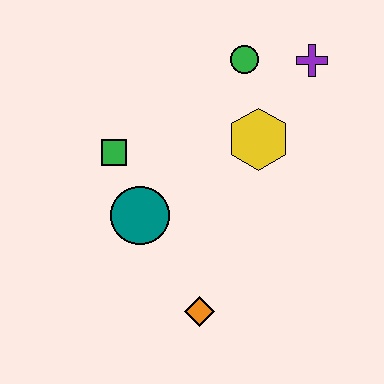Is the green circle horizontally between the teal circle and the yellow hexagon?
Yes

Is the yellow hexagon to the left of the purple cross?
Yes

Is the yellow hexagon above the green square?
Yes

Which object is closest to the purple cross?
The green circle is closest to the purple cross.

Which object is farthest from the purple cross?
The orange diamond is farthest from the purple cross.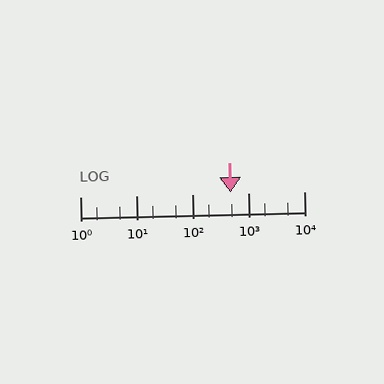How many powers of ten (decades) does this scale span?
The scale spans 4 decades, from 1 to 10000.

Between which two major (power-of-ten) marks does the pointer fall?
The pointer is between 100 and 1000.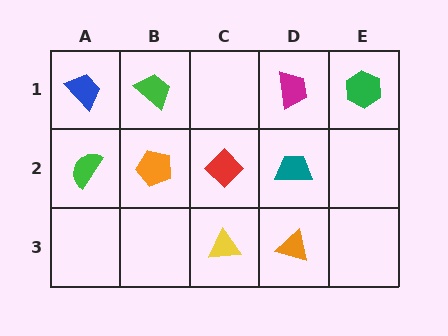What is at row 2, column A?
A green semicircle.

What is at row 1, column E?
A green hexagon.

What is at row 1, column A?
A blue trapezoid.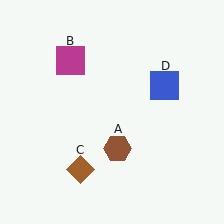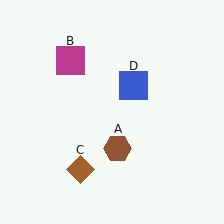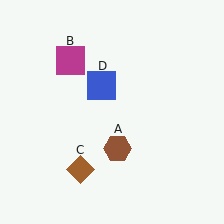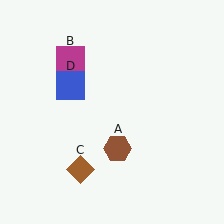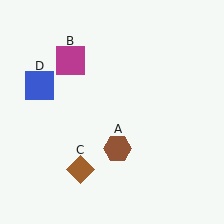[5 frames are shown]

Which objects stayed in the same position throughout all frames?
Brown hexagon (object A) and magenta square (object B) and brown diamond (object C) remained stationary.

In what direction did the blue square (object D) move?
The blue square (object D) moved left.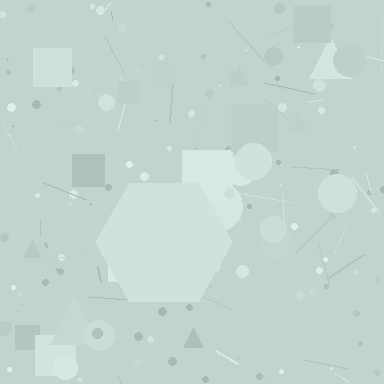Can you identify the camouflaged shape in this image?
The camouflaged shape is a hexagon.